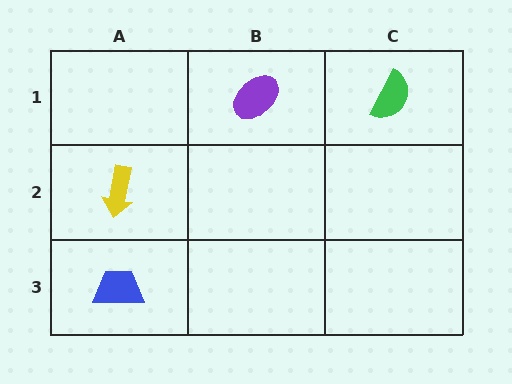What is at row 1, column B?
A purple ellipse.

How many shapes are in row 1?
2 shapes.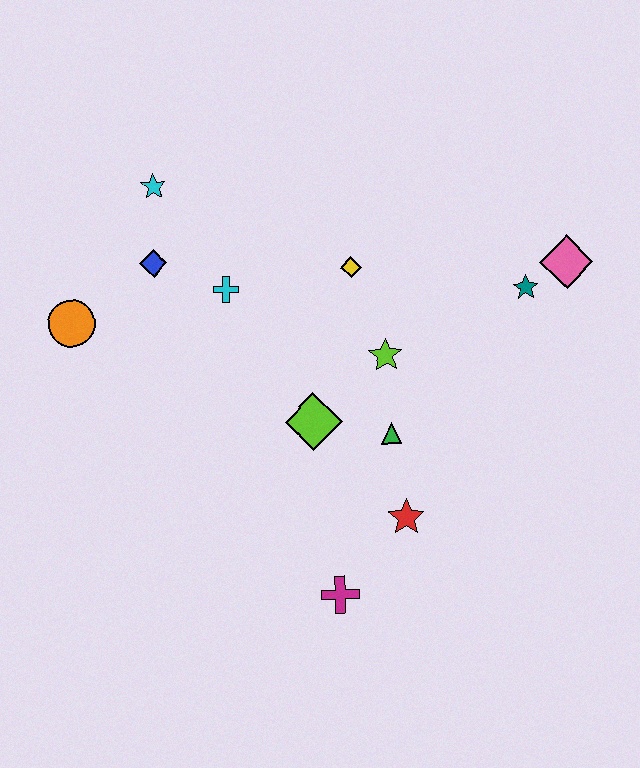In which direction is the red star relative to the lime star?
The red star is below the lime star.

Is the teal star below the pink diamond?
Yes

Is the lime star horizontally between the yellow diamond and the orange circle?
No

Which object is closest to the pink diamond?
The teal star is closest to the pink diamond.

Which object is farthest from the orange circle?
The pink diamond is farthest from the orange circle.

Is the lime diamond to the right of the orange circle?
Yes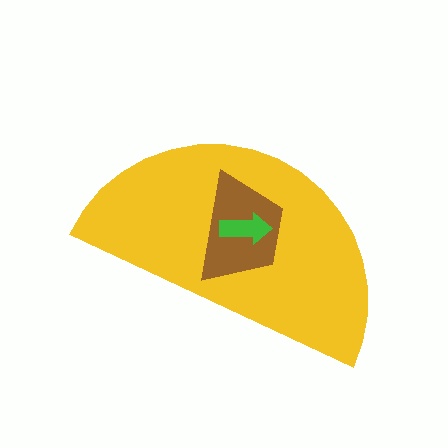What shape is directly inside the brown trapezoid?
The green arrow.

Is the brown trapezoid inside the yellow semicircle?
Yes.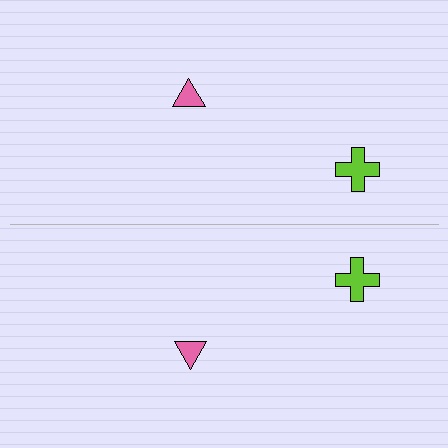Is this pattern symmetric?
Yes, this pattern has bilateral (reflection) symmetry.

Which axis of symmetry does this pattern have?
The pattern has a horizontal axis of symmetry running through the center of the image.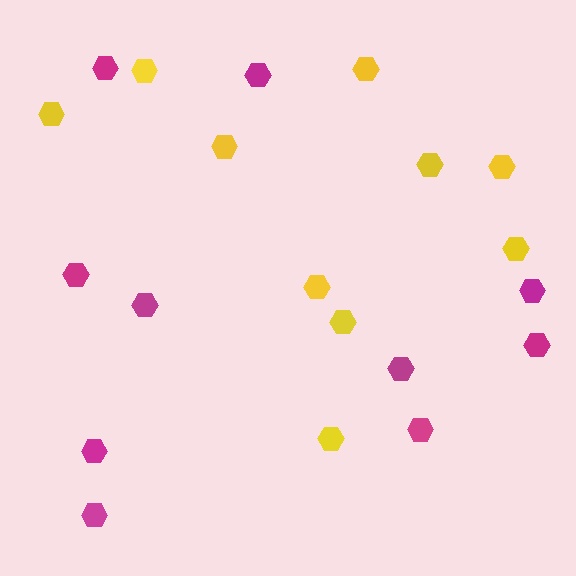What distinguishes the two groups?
There are 2 groups: one group of magenta hexagons (10) and one group of yellow hexagons (10).